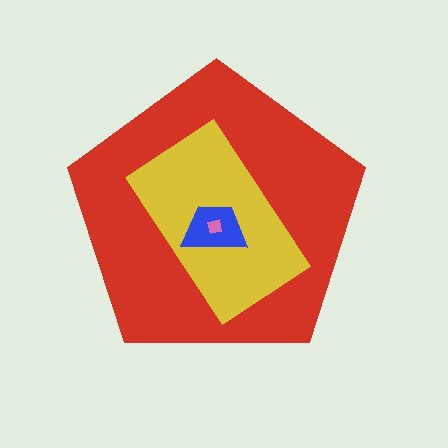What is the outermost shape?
The red pentagon.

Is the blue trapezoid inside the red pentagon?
Yes.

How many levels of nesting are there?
4.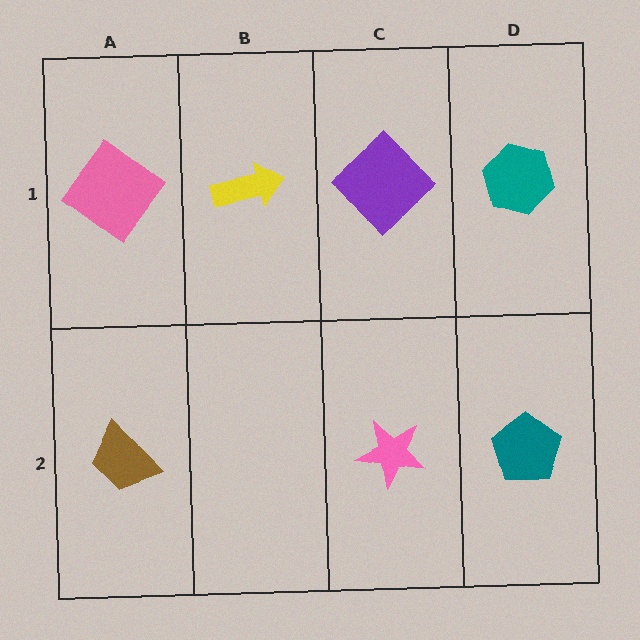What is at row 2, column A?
A brown trapezoid.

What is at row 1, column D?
A teal hexagon.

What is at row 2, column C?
A pink star.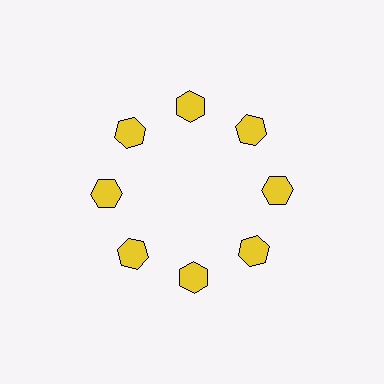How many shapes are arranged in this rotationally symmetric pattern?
There are 8 shapes, arranged in 8 groups of 1.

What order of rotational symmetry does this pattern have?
This pattern has 8-fold rotational symmetry.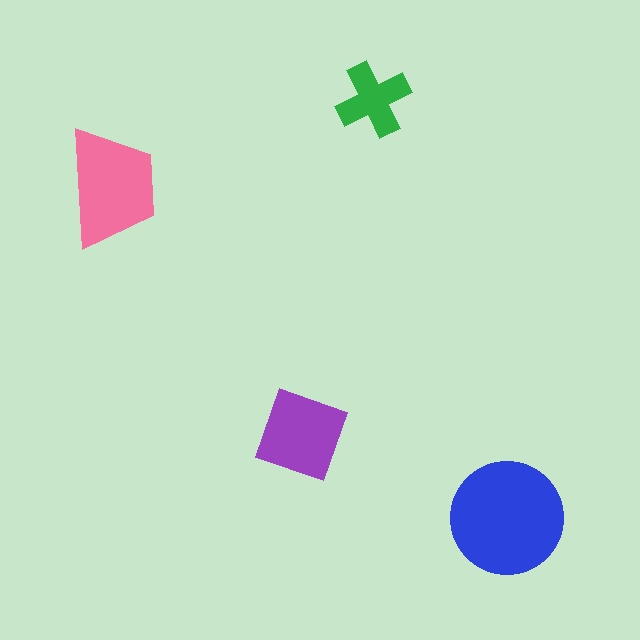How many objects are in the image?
There are 4 objects in the image.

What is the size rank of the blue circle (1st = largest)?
1st.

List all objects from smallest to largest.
The green cross, the purple diamond, the pink trapezoid, the blue circle.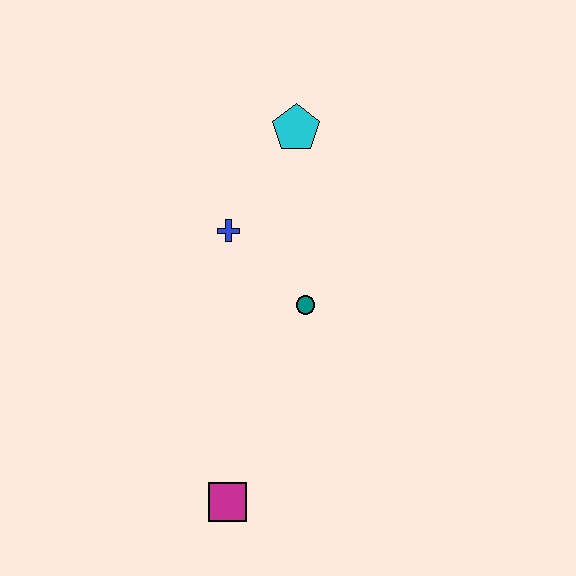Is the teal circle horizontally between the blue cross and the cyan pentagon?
No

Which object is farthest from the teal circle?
The magenta square is farthest from the teal circle.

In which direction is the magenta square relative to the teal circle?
The magenta square is below the teal circle.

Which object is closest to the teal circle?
The blue cross is closest to the teal circle.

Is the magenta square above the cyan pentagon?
No